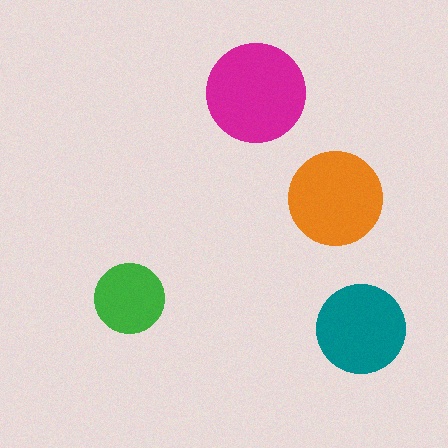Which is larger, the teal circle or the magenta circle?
The magenta one.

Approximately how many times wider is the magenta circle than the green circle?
About 1.5 times wider.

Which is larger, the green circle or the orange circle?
The orange one.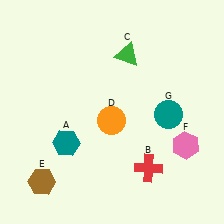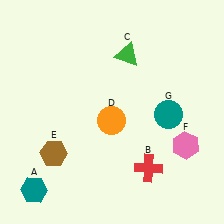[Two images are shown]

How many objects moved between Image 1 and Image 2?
2 objects moved between the two images.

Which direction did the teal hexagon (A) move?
The teal hexagon (A) moved down.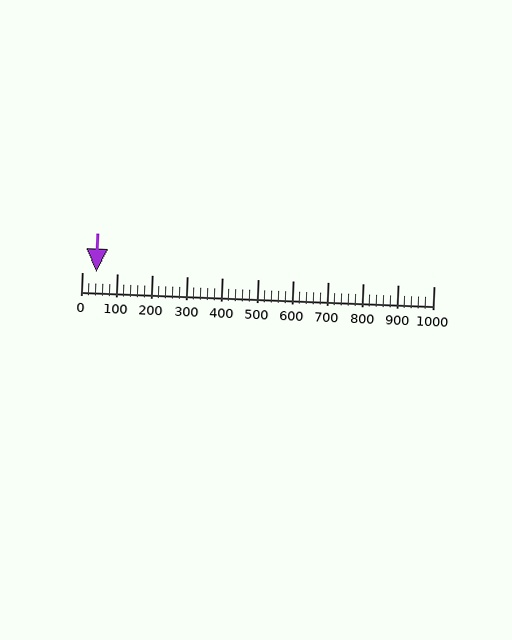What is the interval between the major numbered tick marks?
The major tick marks are spaced 100 units apart.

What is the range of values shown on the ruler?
The ruler shows values from 0 to 1000.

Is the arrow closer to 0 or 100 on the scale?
The arrow is closer to 0.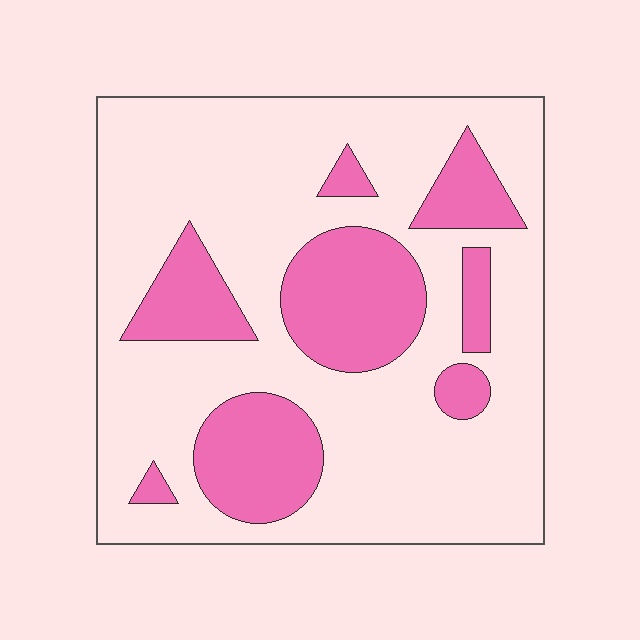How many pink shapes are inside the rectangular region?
8.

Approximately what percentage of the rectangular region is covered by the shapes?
Approximately 25%.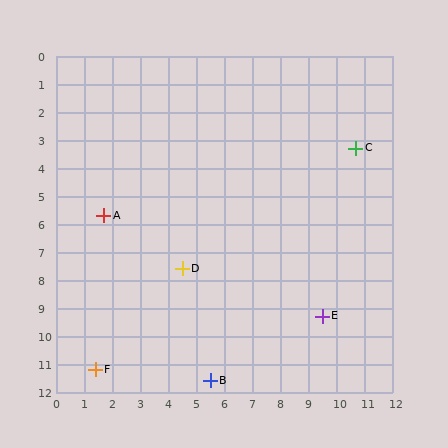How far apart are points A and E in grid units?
Points A and E are about 8.6 grid units apart.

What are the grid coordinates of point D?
Point D is at approximately (4.5, 7.6).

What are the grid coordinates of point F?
Point F is at approximately (1.4, 11.2).